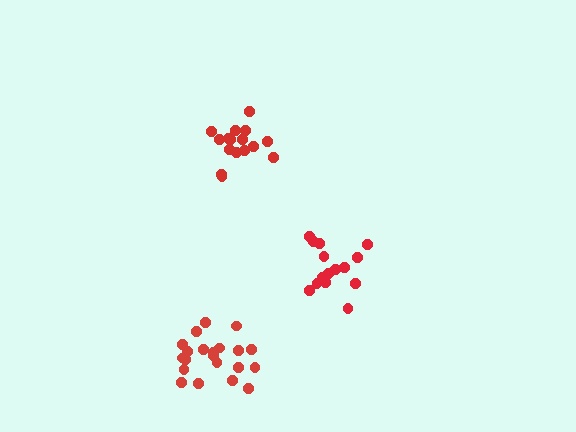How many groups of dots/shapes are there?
There are 3 groups.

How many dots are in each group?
Group 1: 16 dots, Group 2: 21 dots, Group 3: 16 dots (53 total).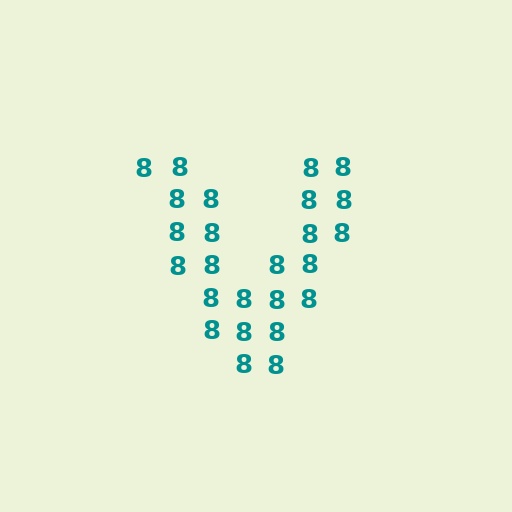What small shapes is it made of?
It is made of small digit 8's.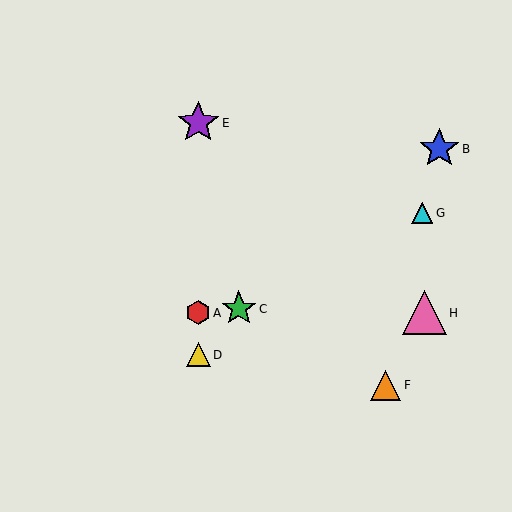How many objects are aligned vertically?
3 objects (A, D, E) are aligned vertically.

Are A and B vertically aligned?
No, A is at x≈198 and B is at x≈439.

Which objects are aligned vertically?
Objects A, D, E are aligned vertically.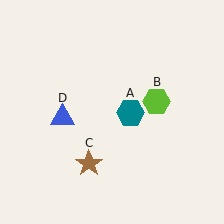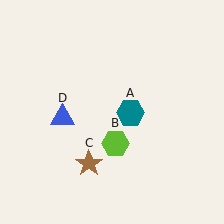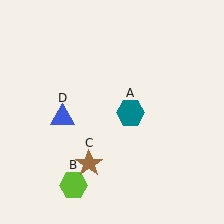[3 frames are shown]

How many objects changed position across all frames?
1 object changed position: lime hexagon (object B).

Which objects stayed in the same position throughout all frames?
Teal hexagon (object A) and brown star (object C) and blue triangle (object D) remained stationary.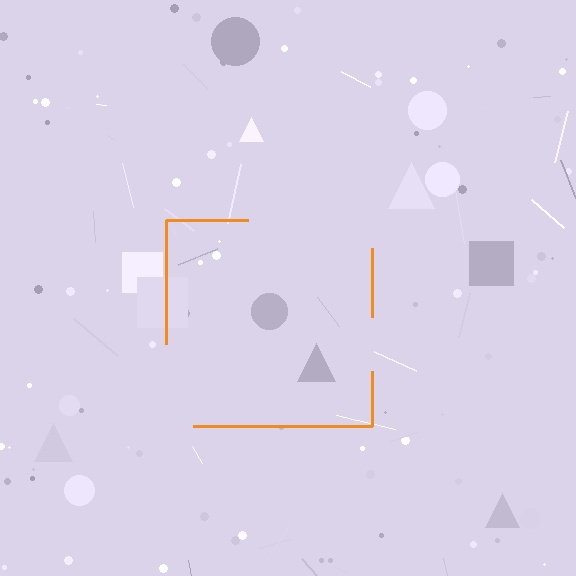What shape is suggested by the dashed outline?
The dashed outline suggests a square.